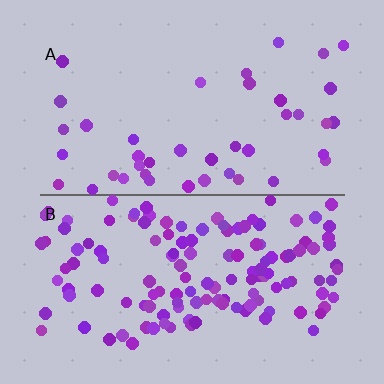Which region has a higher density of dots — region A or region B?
B (the bottom).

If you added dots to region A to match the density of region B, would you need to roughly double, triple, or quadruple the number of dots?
Approximately triple.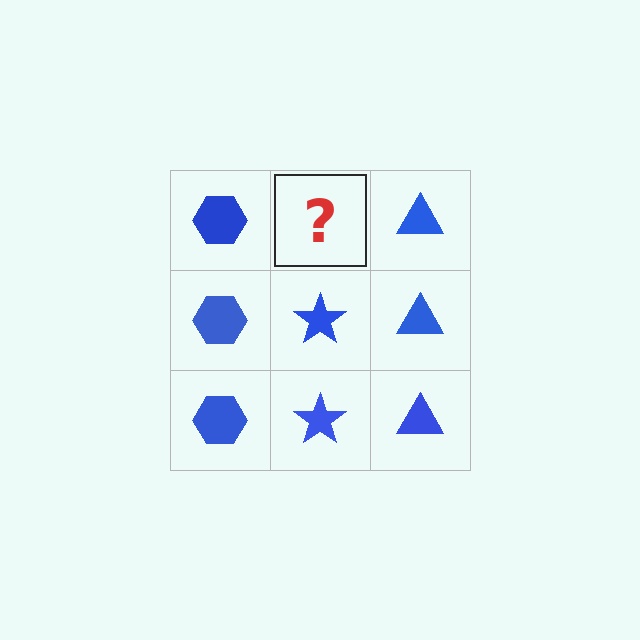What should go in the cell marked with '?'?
The missing cell should contain a blue star.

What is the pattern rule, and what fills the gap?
The rule is that each column has a consistent shape. The gap should be filled with a blue star.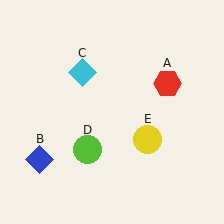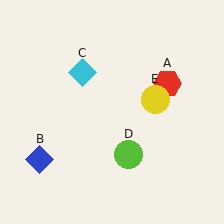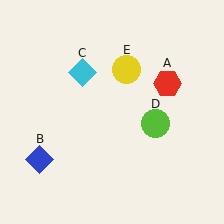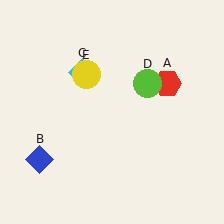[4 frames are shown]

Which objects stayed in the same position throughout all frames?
Red hexagon (object A) and blue diamond (object B) and cyan diamond (object C) remained stationary.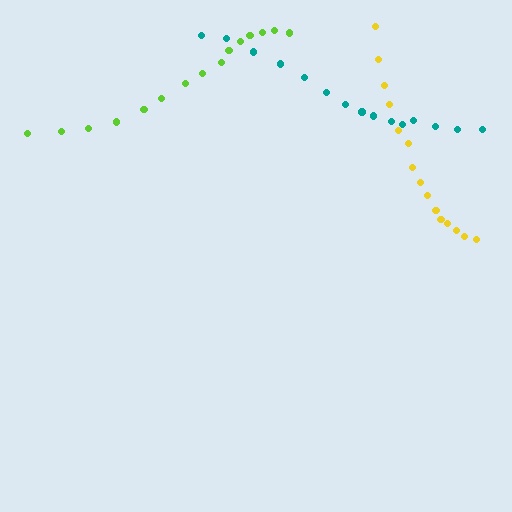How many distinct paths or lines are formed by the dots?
There are 3 distinct paths.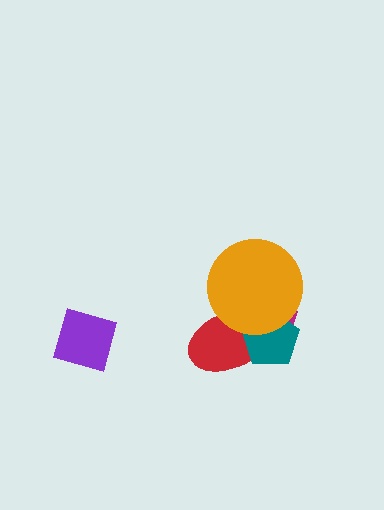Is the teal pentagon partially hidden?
Yes, it is partially covered by another shape.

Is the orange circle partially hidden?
No, no other shape covers it.